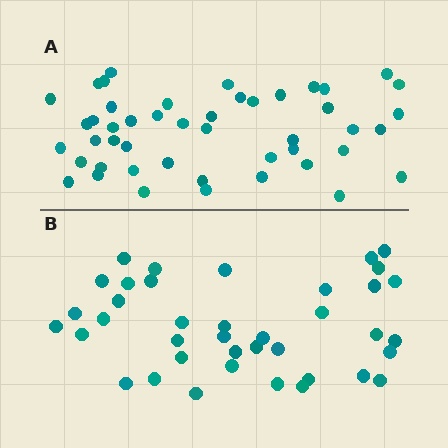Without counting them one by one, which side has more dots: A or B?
Region A (the top region) has more dots.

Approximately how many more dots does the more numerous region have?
Region A has roughly 8 or so more dots than region B.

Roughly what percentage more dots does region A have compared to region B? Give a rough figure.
About 20% more.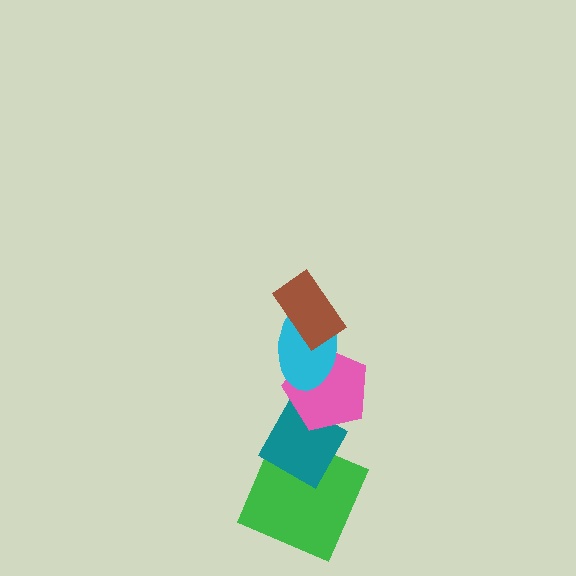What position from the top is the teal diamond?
The teal diamond is 4th from the top.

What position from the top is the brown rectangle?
The brown rectangle is 1st from the top.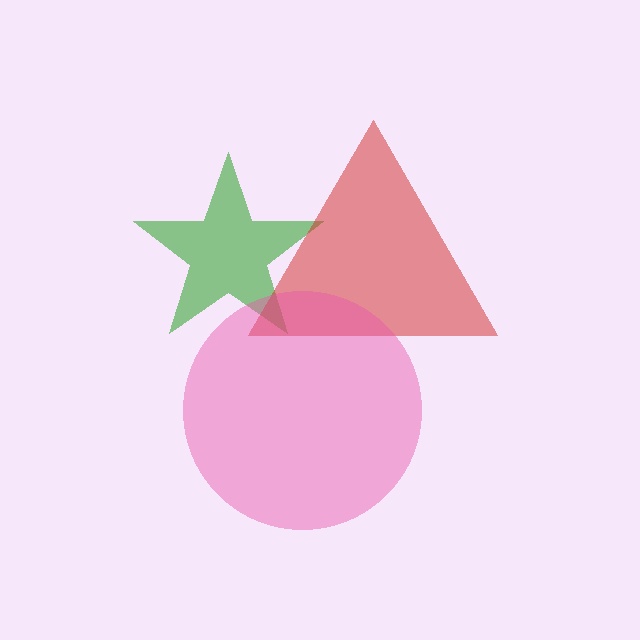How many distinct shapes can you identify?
There are 3 distinct shapes: a green star, a red triangle, a pink circle.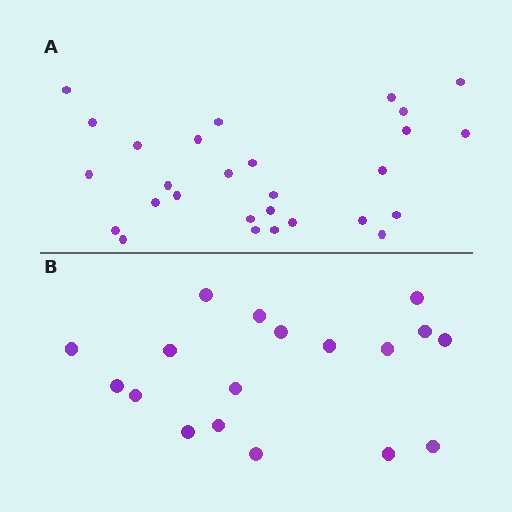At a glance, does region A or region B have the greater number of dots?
Region A (the top region) has more dots.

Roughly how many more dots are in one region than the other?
Region A has roughly 10 or so more dots than region B.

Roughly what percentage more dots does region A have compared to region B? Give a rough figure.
About 55% more.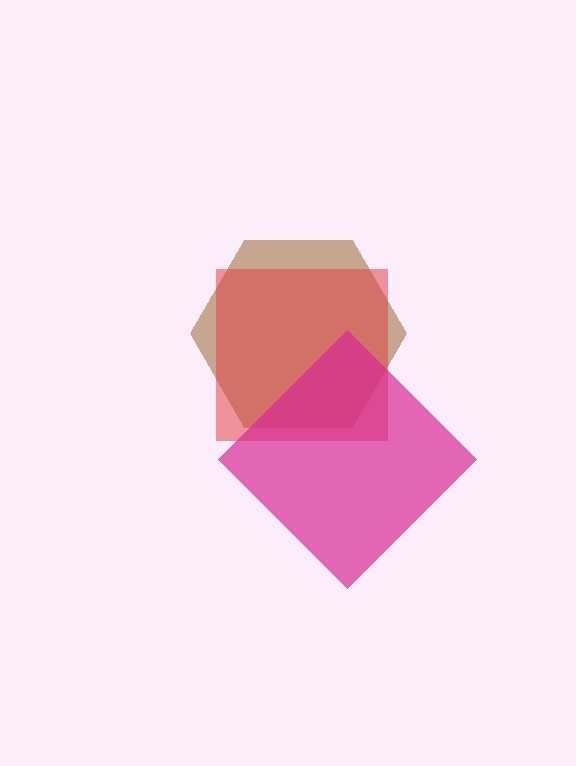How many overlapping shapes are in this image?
There are 3 overlapping shapes in the image.